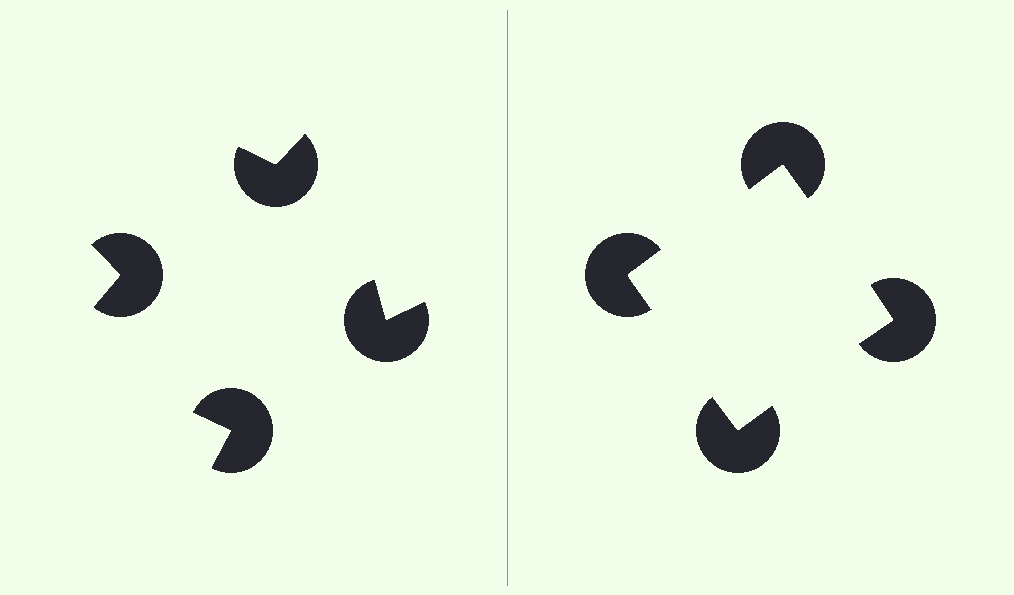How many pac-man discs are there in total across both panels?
8 — 4 on each side.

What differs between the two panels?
The pac-man discs are positioned identically on both sides; only the wedge orientations differ. On the right they align to a square; on the left they are misaligned.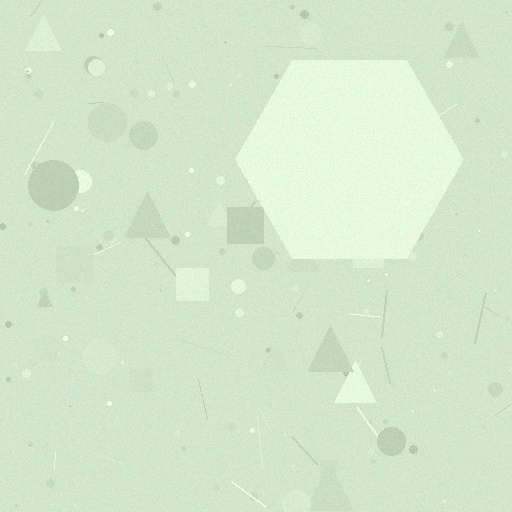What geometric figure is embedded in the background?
A hexagon is embedded in the background.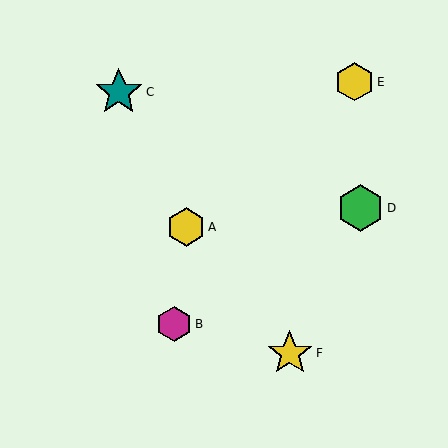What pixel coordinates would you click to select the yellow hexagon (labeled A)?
Click at (186, 227) to select the yellow hexagon A.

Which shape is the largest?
The teal star (labeled C) is the largest.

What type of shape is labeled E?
Shape E is a yellow hexagon.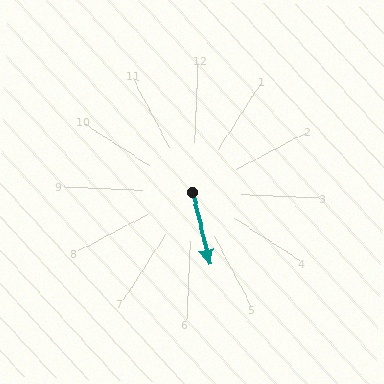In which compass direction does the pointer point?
South.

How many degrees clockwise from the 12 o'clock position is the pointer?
Approximately 164 degrees.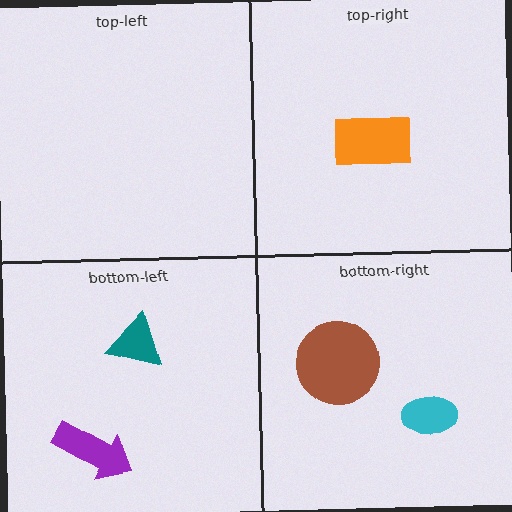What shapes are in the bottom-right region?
The cyan ellipse, the brown circle.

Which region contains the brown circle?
The bottom-right region.